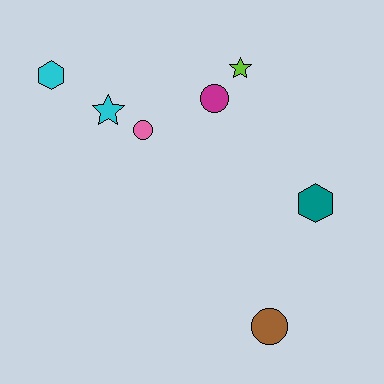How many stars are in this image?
There are 2 stars.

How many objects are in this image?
There are 7 objects.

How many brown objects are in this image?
There is 1 brown object.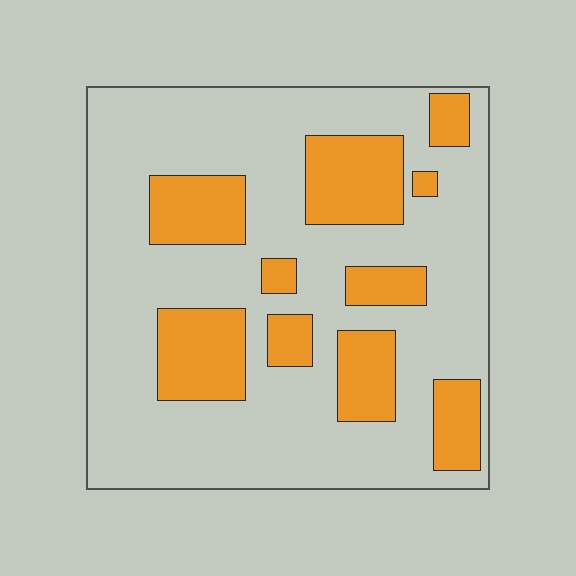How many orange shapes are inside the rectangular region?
10.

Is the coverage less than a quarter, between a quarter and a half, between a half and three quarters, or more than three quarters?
Between a quarter and a half.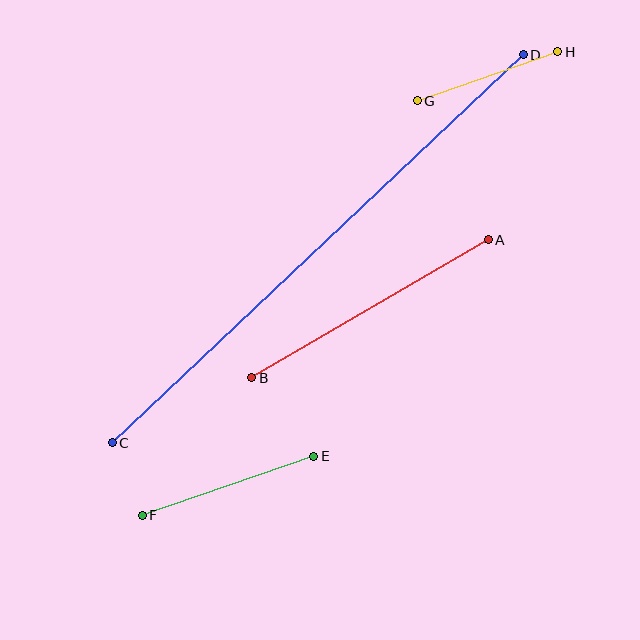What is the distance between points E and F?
The distance is approximately 182 pixels.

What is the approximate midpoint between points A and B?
The midpoint is at approximately (370, 309) pixels.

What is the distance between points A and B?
The distance is approximately 274 pixels.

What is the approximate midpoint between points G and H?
The midpoint is at approximately (488, 76) pixels.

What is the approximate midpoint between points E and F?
The midpoint is at approximately (228, 486) pixels.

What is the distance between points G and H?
The distance is approximately 148 pixels.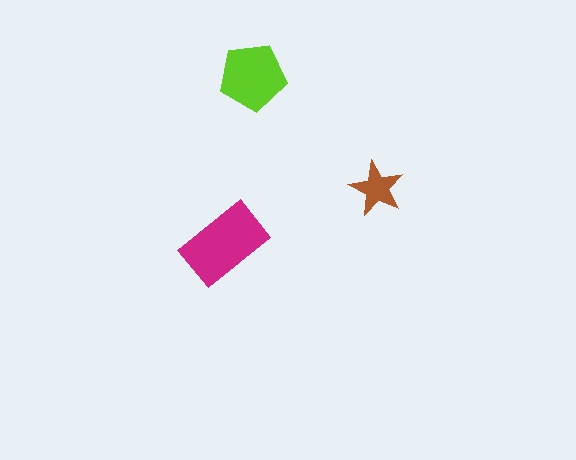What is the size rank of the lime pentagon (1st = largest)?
2nd.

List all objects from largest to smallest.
The magenta rectangle, the lime pentagon, the brown star.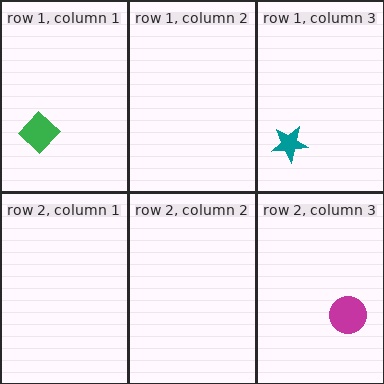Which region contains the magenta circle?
The row 2, column 3 region.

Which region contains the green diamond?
The row 1, column 1 region.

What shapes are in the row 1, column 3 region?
The teal star.